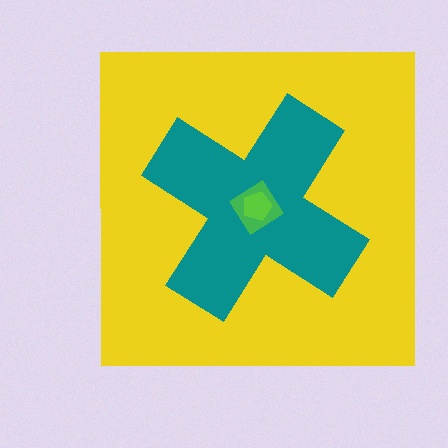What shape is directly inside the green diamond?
The lime pentagon.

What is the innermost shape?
The lime pentagon.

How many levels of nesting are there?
4.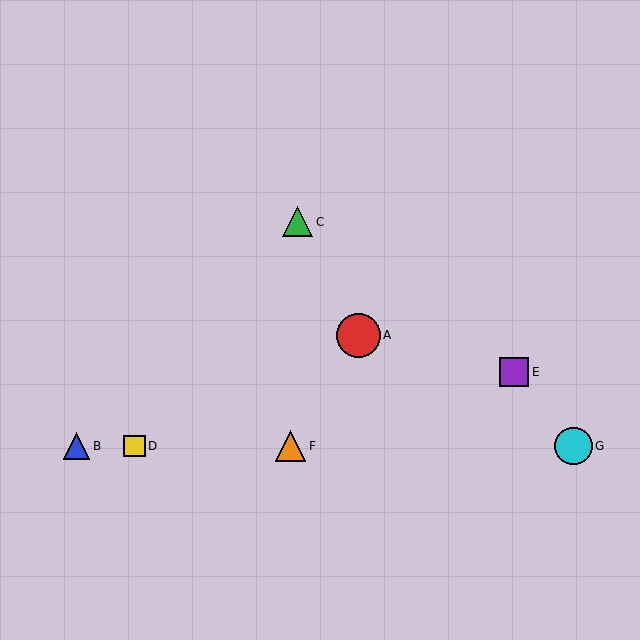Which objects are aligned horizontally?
Objects B, D, F, G are aligned horizontally.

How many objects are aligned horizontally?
4 objects (B, D, F, G) are aligned horizontally.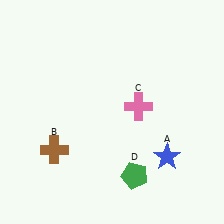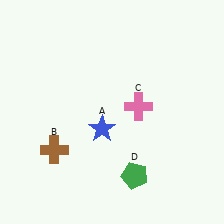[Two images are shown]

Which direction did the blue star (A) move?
The blue star (A) moved left.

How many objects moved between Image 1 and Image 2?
1 object moved between the two images.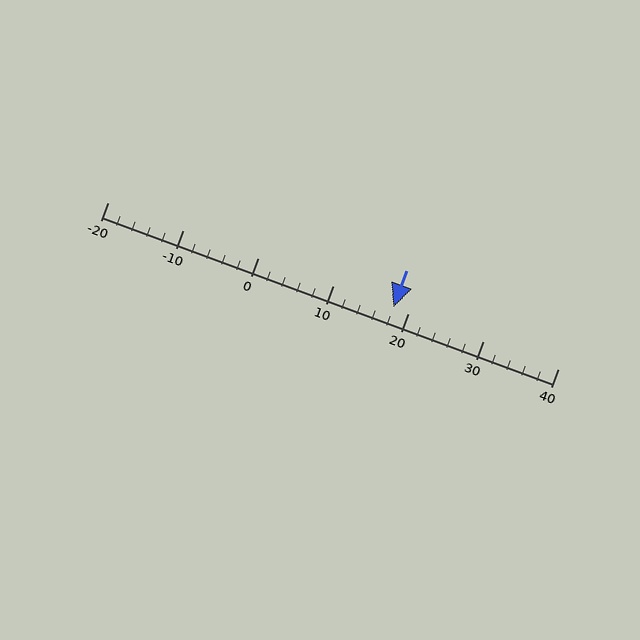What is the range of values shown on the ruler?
The ruler shows values from -20 to 40.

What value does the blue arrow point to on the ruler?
The blue arrow points to approximately 18.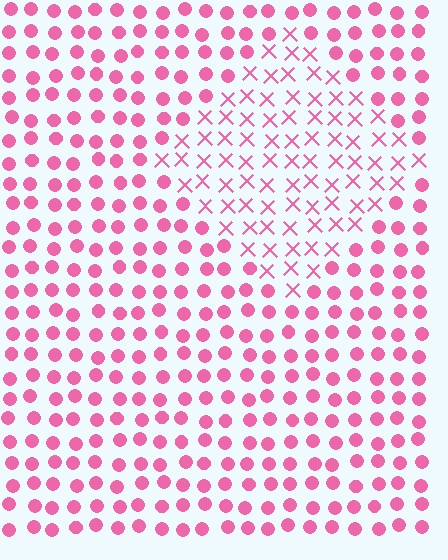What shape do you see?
I see a diamond.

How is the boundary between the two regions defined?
The boundary is defined by a change in element shape: X marks inside vs. circles outside. All elements share the same color and spacing.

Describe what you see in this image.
The image is filled with small pink elements arranged in a uniform grid. A diamond-shaped region contains X marks, while the surrounding area contains circles. The boundary is defined purely by the change in element shape.